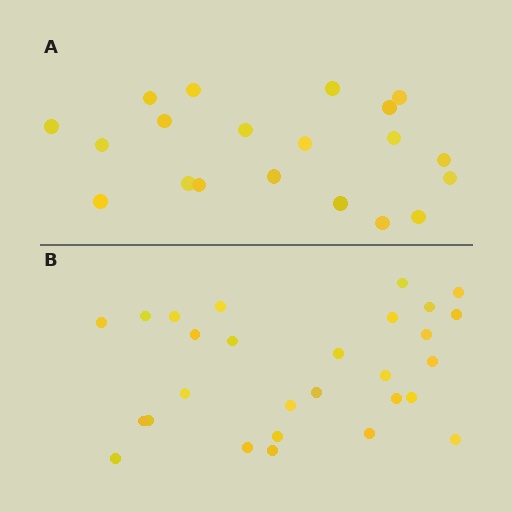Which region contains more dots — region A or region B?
Region B (the bottom region) has more dots.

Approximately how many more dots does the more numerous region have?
Region B has roughly 8 or so more dots than region A.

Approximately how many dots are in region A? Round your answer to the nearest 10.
About 20 dots.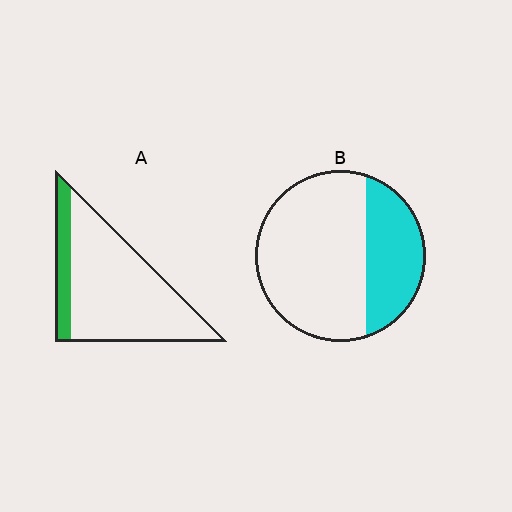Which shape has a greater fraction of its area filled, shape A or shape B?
Shape B.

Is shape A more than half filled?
No.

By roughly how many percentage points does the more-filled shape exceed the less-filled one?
By roughly 15 percentage points (B over A).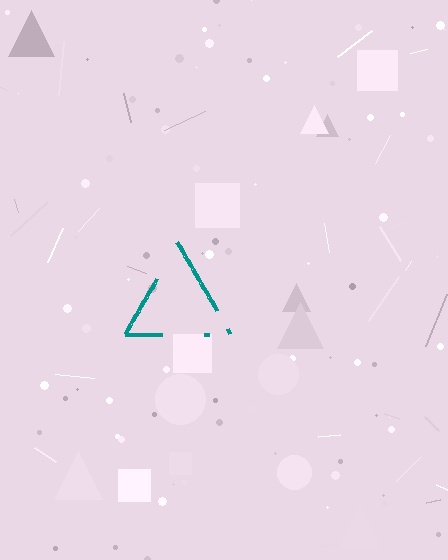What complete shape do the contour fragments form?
The contour fragments form a triangle.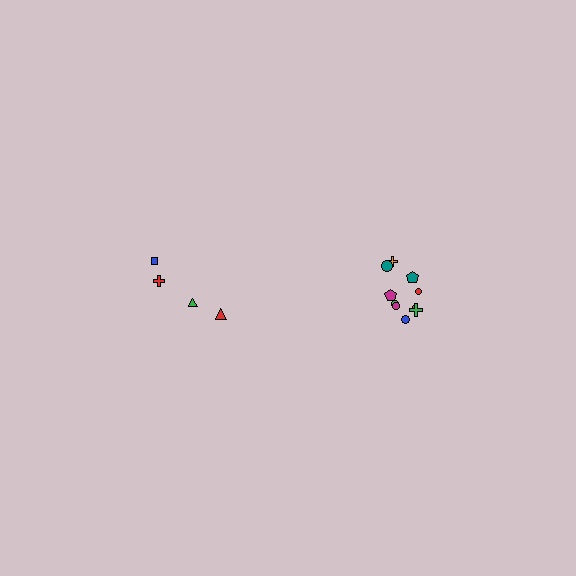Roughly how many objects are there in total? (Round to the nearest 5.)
Roughly 15 objects in total.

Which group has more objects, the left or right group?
The right group.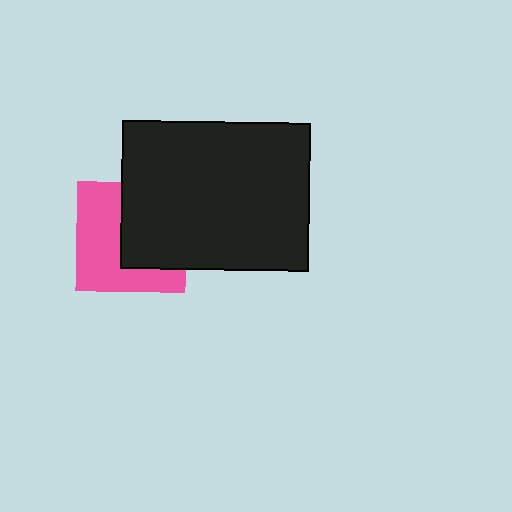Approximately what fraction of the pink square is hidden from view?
Roughly 48% of the pink square is hidden behind the black rectangle.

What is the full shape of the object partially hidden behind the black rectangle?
The partially hidden object is a pink square.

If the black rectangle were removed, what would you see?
You would see the complete pink square.